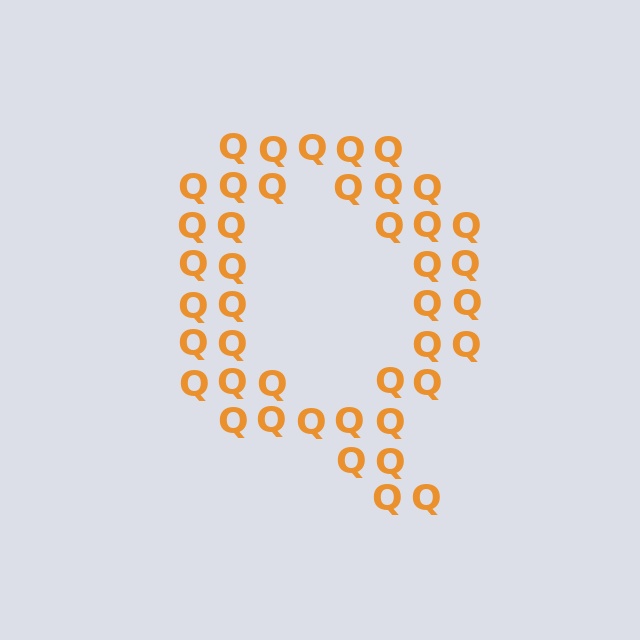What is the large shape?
The large shape is the letter Q.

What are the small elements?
The small elements are letter Q's.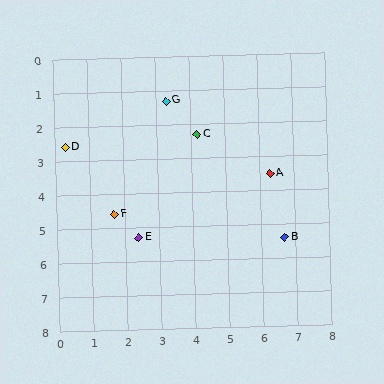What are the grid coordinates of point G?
Point G is at approximately (3.3, 1.3).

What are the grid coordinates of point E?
Point E is at approximately (2.4, 5.3).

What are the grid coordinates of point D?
Point D is at approximately (0.3, 2.6).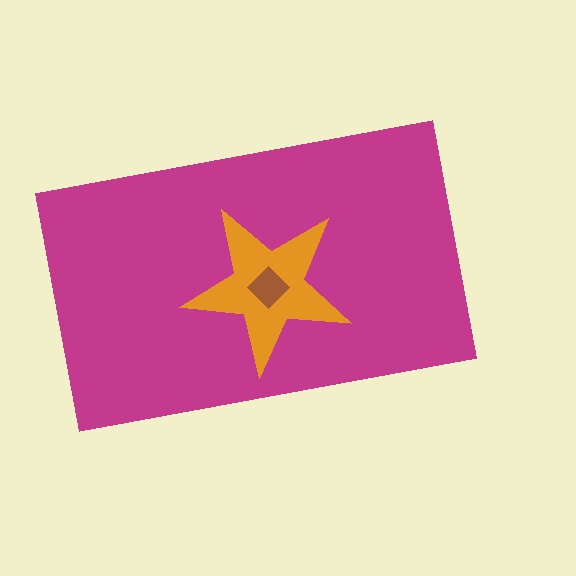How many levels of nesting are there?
3.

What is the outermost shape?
The magenta rectangle.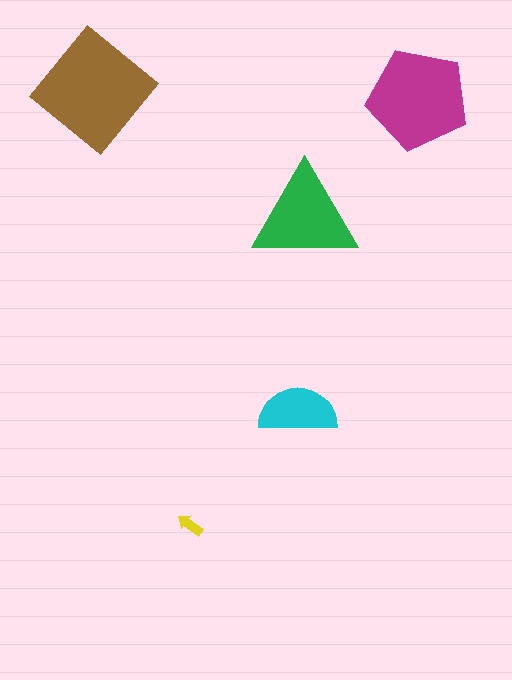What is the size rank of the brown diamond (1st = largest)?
1st.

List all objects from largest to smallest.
The brown diamond, the magenta pentagon, the green triangle, the cyan semicircle, the yellow arrow.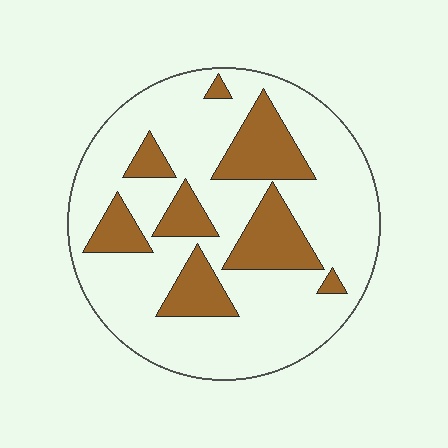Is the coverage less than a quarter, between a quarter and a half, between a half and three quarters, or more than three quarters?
Less than a quarter.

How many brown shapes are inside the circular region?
8.